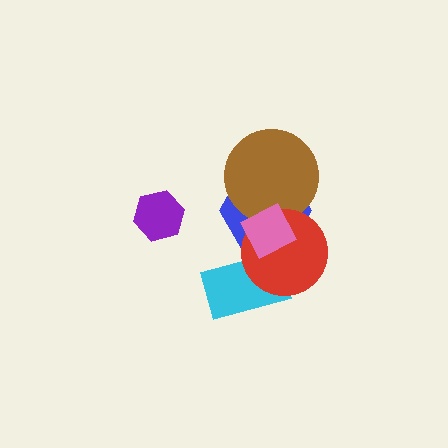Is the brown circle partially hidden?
Yes, it is partially covered by another shape.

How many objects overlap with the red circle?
4 objects overlap with the red circle.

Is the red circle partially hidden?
Yes, it is partially covered by another shape.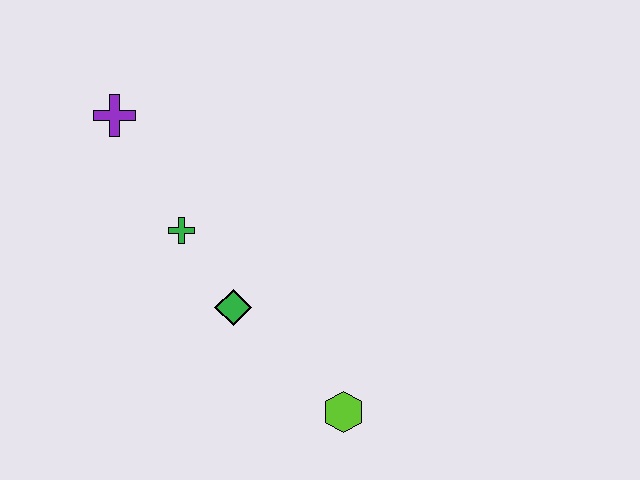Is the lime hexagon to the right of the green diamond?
Yes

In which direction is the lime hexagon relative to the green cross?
The lime hexagon is below the green cross.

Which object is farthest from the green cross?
The lime hexagon is farthest from the green cross.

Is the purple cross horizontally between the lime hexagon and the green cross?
No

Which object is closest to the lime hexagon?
The green diamond is closest to the lime hexagon.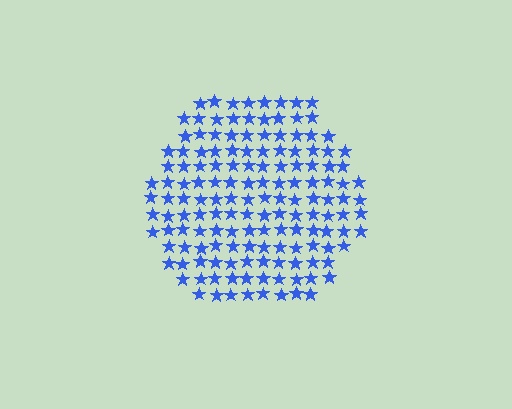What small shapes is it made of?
It is made of small stars.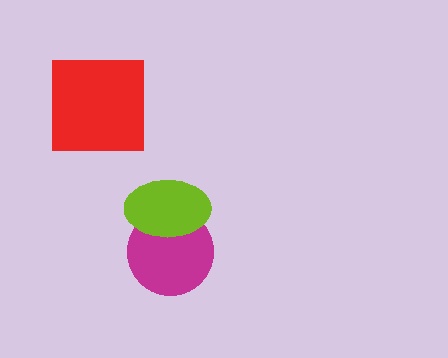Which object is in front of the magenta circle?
The lime ellipse is in front of the magenta circle.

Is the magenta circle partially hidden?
Yes, it is partially covered by another shape.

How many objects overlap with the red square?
0 objects overlap with the red square.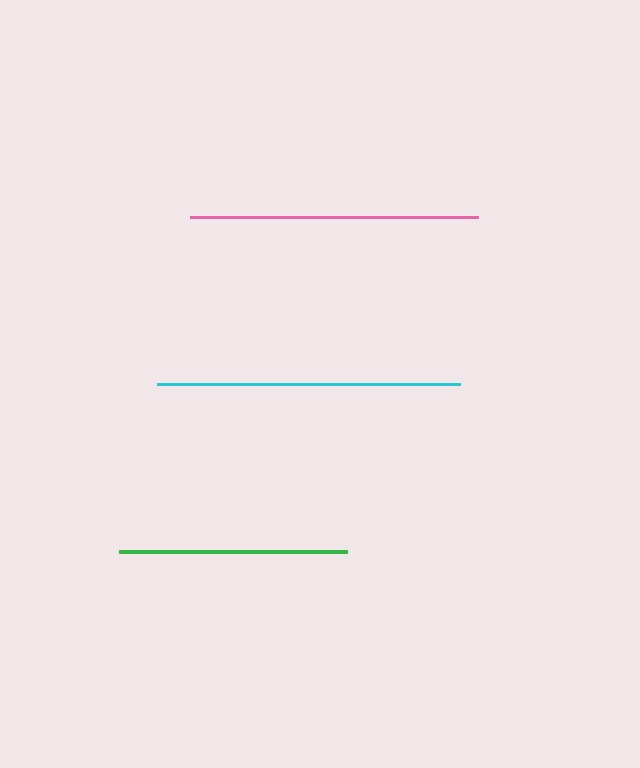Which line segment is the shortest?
The green line is the shortest at approximately 228 pixels.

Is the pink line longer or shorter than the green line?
The pink line is longer than the green line.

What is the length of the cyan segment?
The cyan segment is approximately 303 pixels long.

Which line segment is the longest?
The cyan line is the longest at approximately 303 pixels.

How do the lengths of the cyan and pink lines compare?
The cyan and pink lines are approximately the same length.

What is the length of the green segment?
The green segment is approximately 228 pixels long.